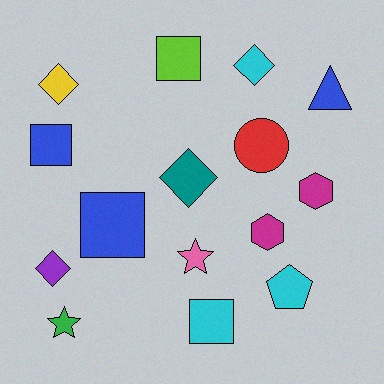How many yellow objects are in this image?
There is 1 yellow object.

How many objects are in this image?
There are 15 objects.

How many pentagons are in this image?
There is 1 pentagon.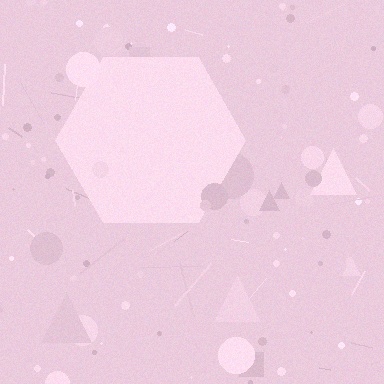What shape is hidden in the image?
A hexagon is hidden in the image.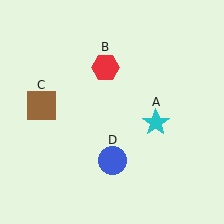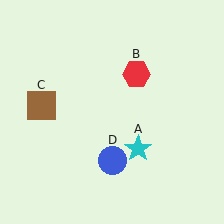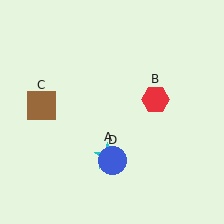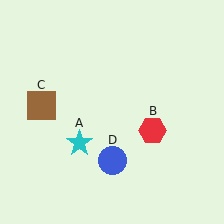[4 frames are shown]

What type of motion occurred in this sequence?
The cyan star (object A), red hexagon (object B) rotated clockwise around the center of the scene.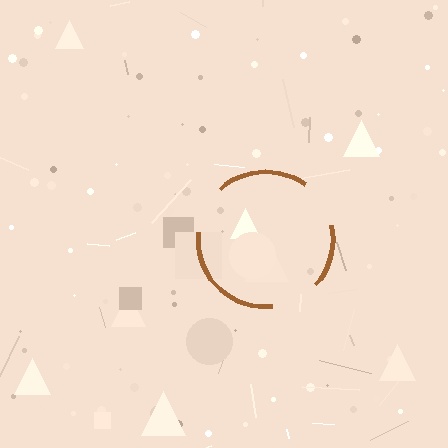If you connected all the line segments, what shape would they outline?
They would outline a circle.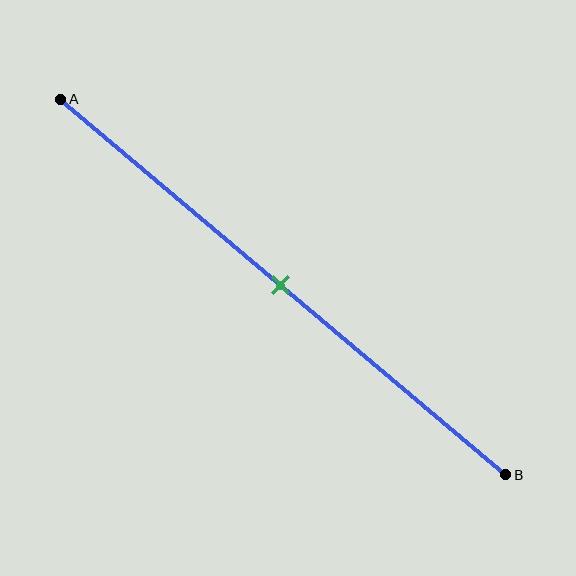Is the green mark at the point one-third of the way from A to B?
No, the mark is at about 50% from A, not at the 33% one-third point.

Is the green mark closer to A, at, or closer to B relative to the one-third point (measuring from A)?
The green mark is closer to point B than the one-third point of segment AB.